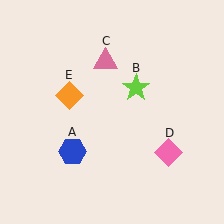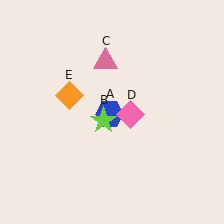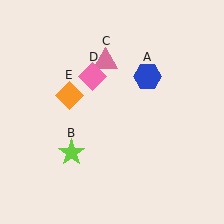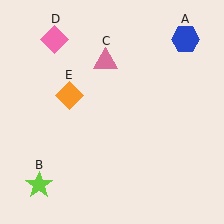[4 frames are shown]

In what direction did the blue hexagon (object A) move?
The blue hexagon (object A) moved up and to the right.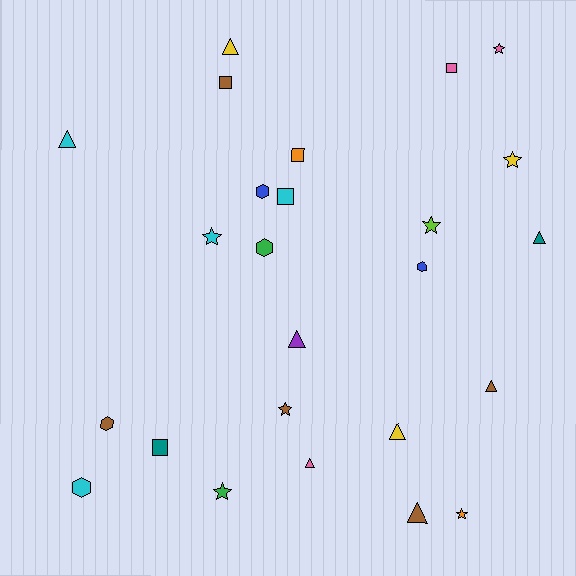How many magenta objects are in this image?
There are no magenta objects.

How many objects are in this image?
There are 25 objects.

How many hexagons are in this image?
There are 5 hexagons.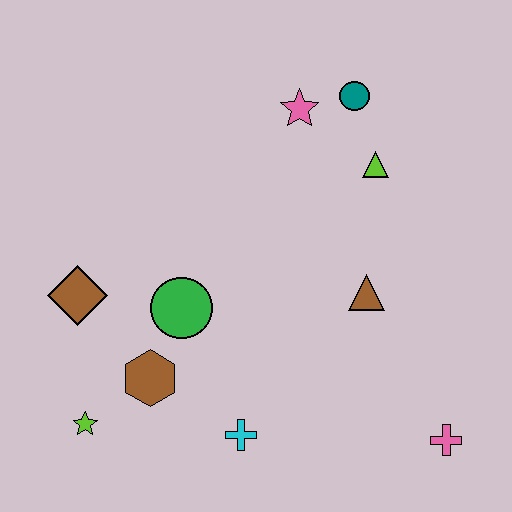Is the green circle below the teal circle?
Yes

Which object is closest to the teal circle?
The pink star is closest to the teal circle.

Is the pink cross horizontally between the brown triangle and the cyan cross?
No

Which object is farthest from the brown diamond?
The pink cross is farthest from the brown diamond.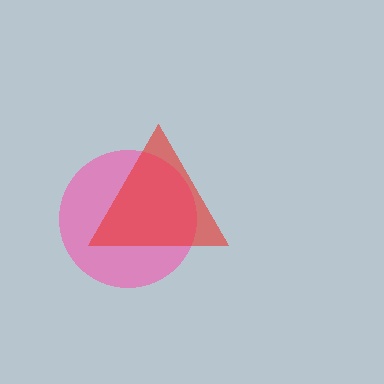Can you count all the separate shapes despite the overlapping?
Yes, there are 2 separate shapes.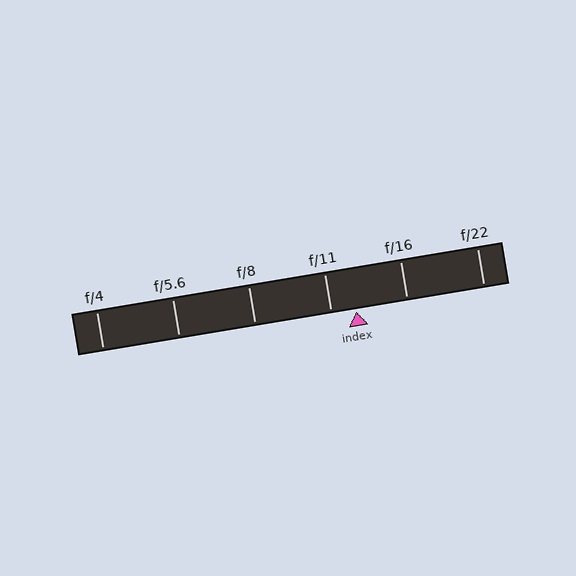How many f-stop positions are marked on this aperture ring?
There are 6 f-stop positions marked.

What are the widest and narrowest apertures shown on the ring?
The widest aperture shown is f/4 and the narrowest is f/22.